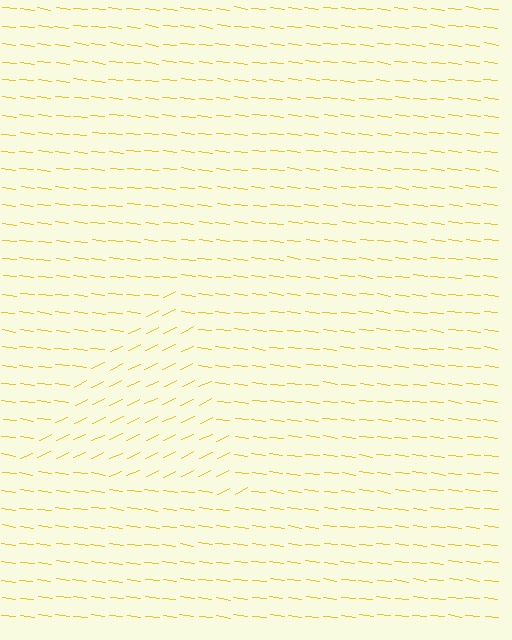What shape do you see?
I see a triangle.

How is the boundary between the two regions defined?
The boundary is defined purely by a change in line orientation (approximately 33 degrees difference). All lines are the same color and thickness.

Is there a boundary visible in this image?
Yes, there is a texture boundary formed by a change in line orientation.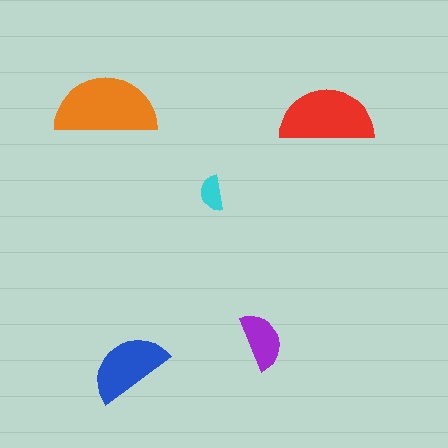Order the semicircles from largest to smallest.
the orange one, the red one, the blue one, the purple one, the cyan one.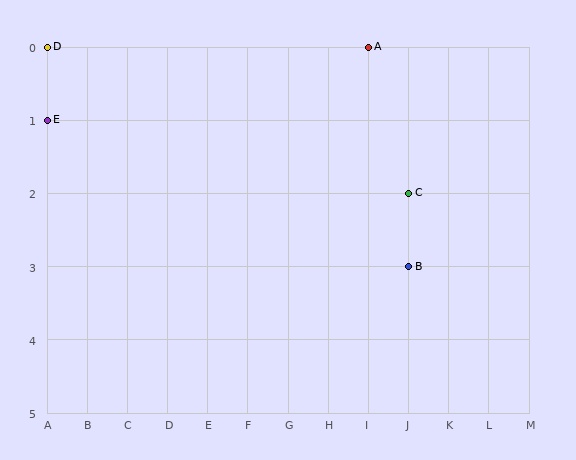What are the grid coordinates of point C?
Point C is at grid coordinates (J, 2).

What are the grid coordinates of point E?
Point E is at grid coordinates (A, 1).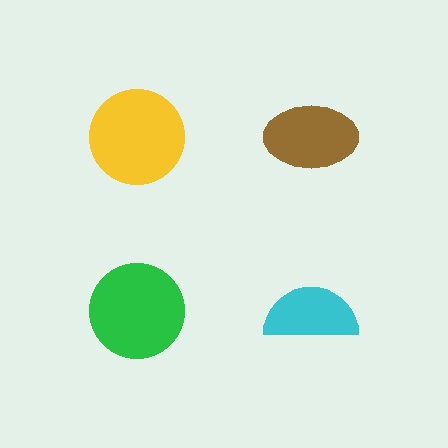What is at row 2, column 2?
A cyan semicircle.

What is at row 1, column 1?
A yellow circle.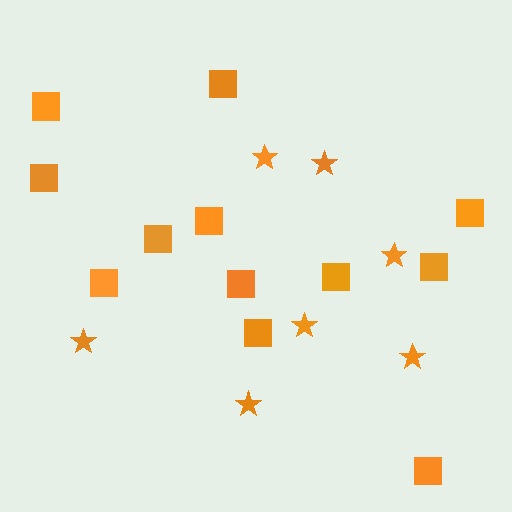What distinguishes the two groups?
There are 2 groups: one group of stars (7) and one group of squares (12).